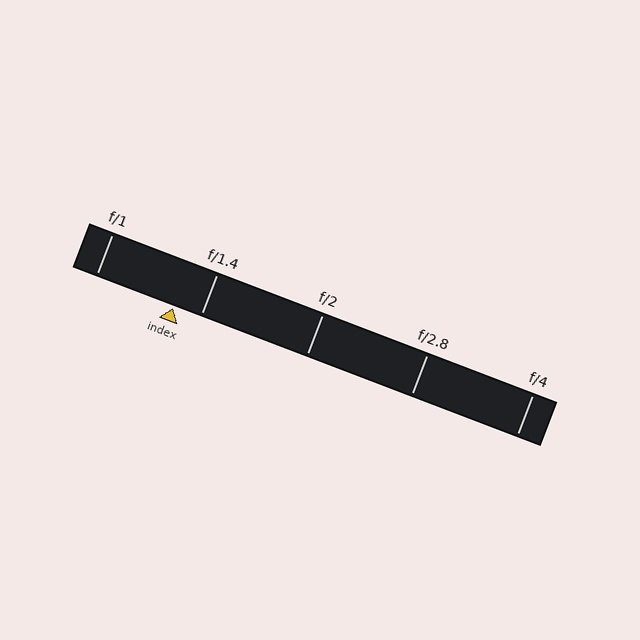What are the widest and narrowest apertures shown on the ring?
The widest aperture shown is f/1 and the narrowest is f/4.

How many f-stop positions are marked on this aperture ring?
There are 5 f-stop positions marked.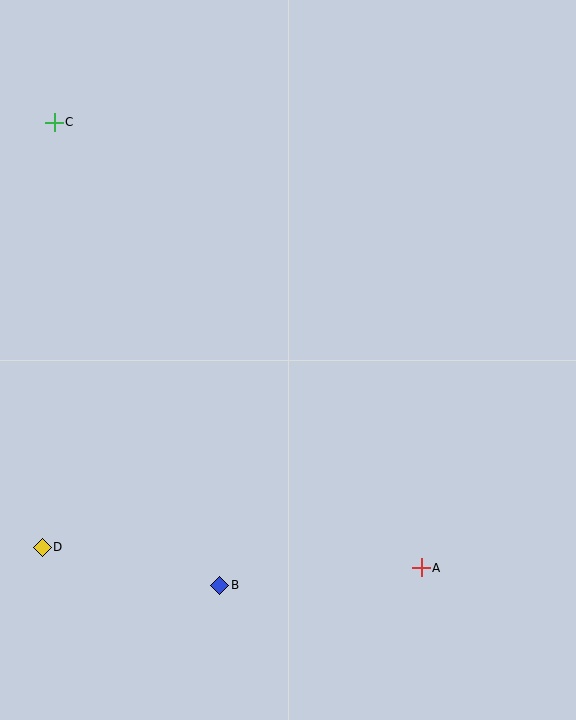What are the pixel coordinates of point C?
Point C is at (54, 122).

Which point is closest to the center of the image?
Point B at (220, 585) is closest to the center.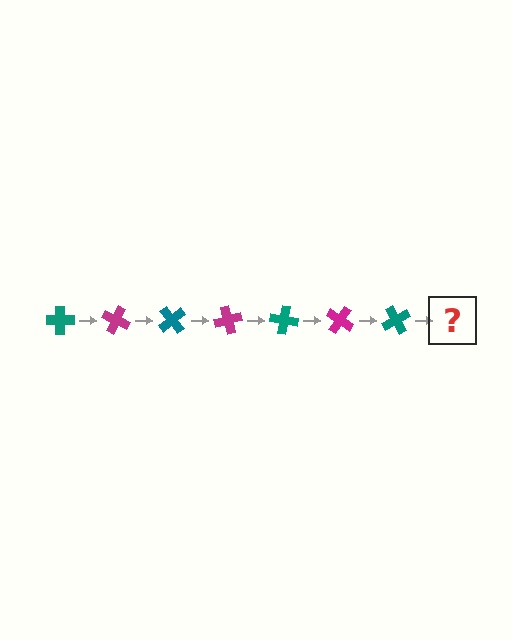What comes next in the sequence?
The next element should be a magenta cross, rotated 175 degrees from the start.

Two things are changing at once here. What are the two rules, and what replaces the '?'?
The two rules are that it rotates 25 degrees each step and the color cycles through teal and magenta. The '?' should be a magenta cross, rotated 175 degrees from the start.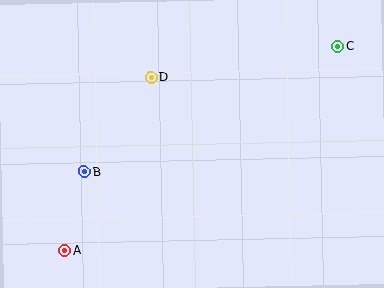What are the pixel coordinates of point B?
Point B is at (85, 172).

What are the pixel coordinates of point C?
Point C is at (337, 46).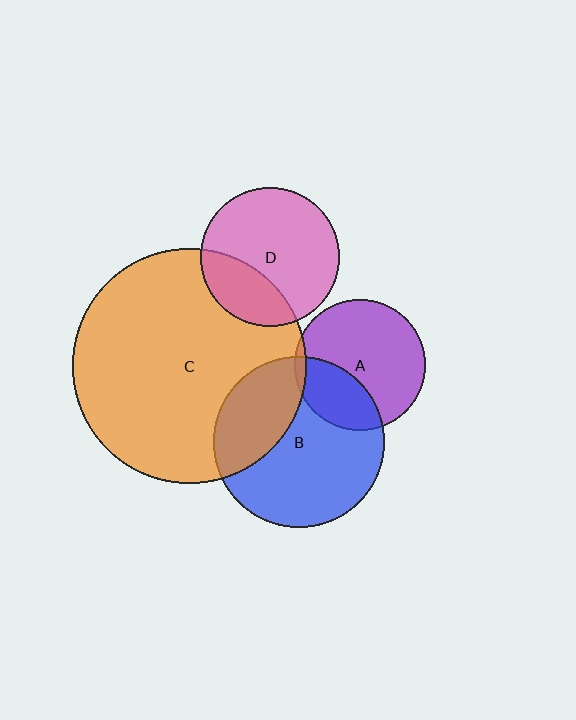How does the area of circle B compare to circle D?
Approximately 1.5 times.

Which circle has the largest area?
Circle C (orange).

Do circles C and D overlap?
Yes.